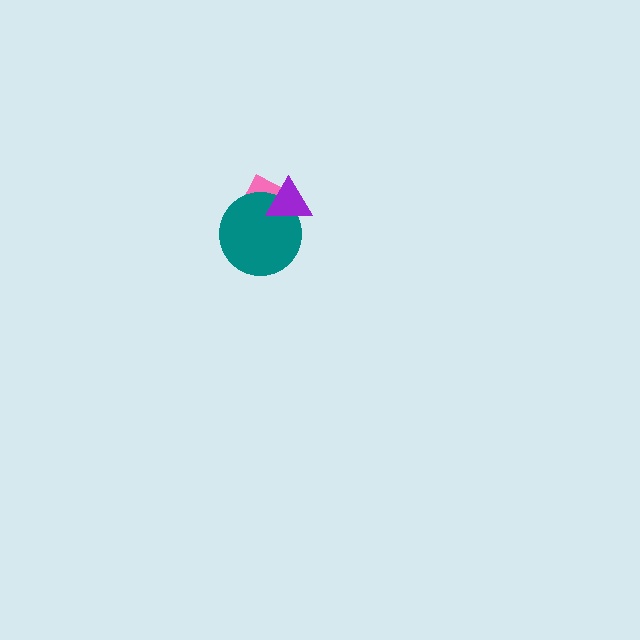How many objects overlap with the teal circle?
2 objects overlap with the teal circle.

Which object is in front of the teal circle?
The purple triangle is in front of the teal circle.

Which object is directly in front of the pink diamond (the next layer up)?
The teal circle is directly in front of the pink diamond.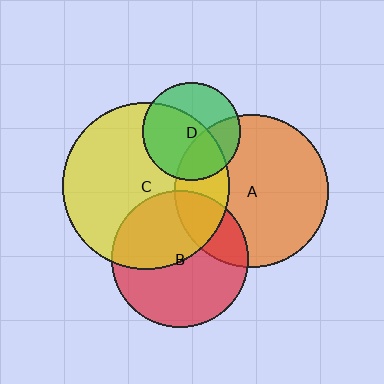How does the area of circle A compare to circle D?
Approximately 2.5 times.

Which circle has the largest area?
Circle C (yellow).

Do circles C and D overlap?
Yes.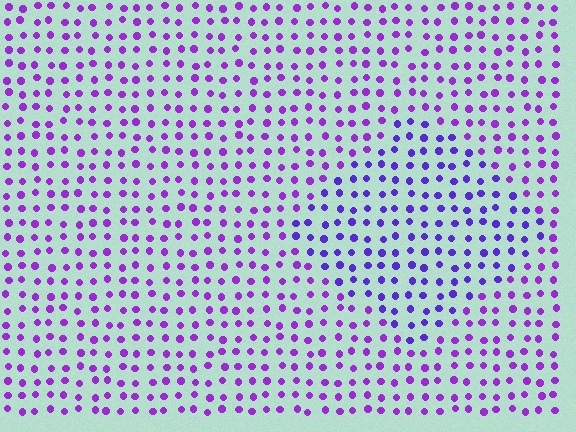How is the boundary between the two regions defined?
The boundary is defined purely by a slight shift in hue (about 25 degrees). Spacing, size, and orientation are identical on both sides.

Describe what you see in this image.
The image is filled with small purple elements in a uniform arrangement. A diamond-shaped region is visible where the elements are tinted to a slightly different hue, forming a subtle color boundary.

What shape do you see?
I see a diamond.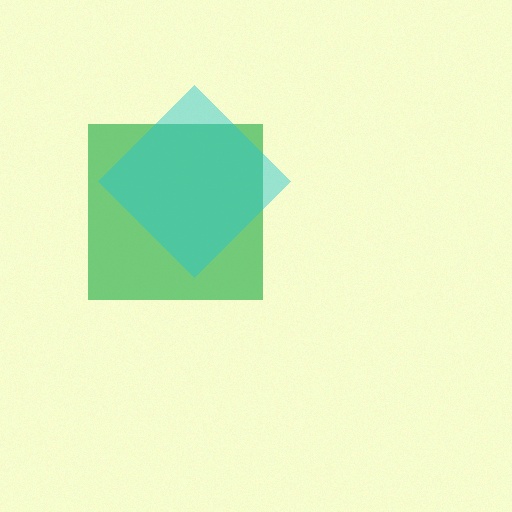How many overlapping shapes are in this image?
There are 2 overlapping shapes in the image.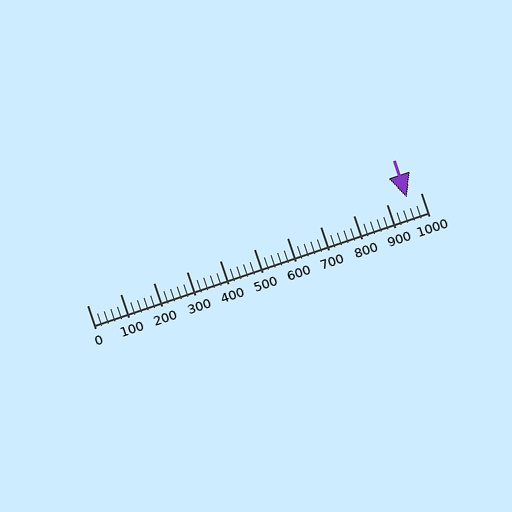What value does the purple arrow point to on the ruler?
The purple arrow points to approximately 960.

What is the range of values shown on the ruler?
The ruler shows values from 0 to 1000.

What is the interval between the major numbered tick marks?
The major tick marks are spaced 100 units apart.